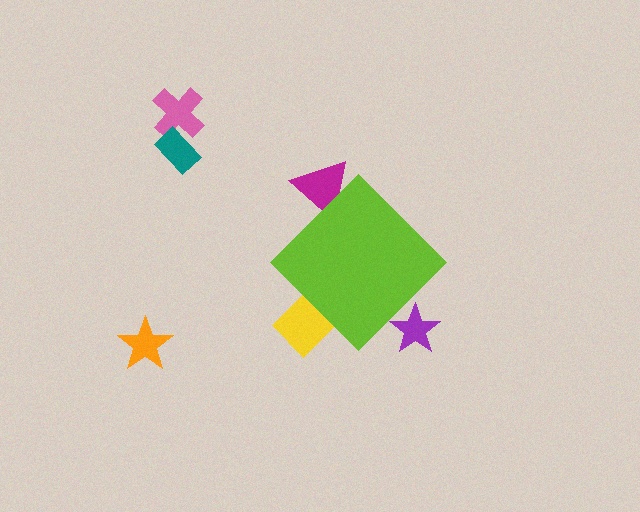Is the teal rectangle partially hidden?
No, the teal rectangle is fully visible.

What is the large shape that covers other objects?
A lime diamond.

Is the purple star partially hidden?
Yes, the purple star is partially hidden behind the lime diamond.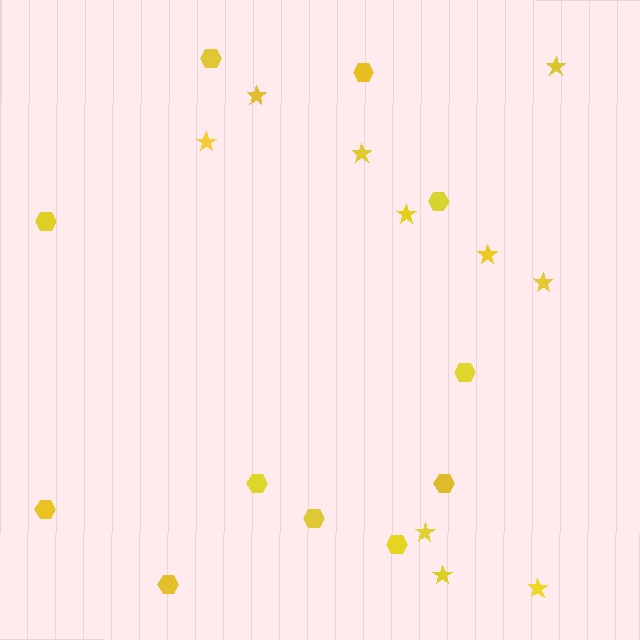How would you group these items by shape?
There are 2 groups: one group of hexagons (11) and one group of stars (10).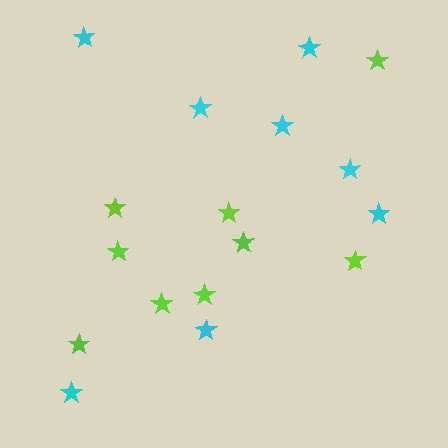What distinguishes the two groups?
There are 2 groups: one group of cyan stars (8) and one group of lime stars (9).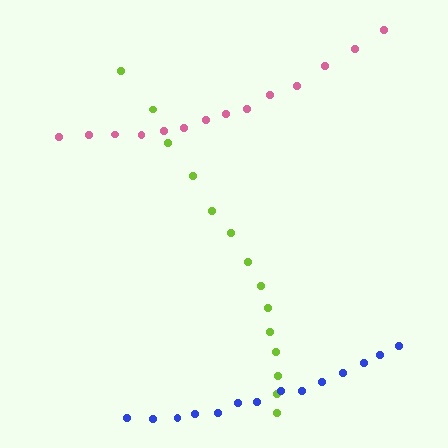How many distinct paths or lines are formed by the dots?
There are 3 distinct paths.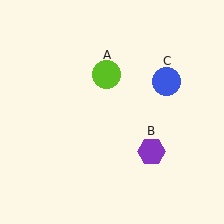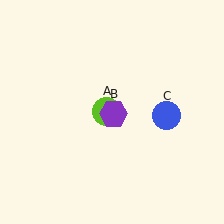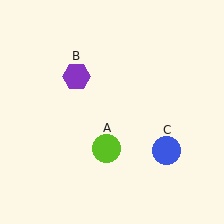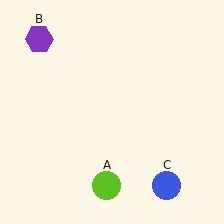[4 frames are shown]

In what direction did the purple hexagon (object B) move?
The purple hexagon (object B) moved up and to the left.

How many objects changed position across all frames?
3 objects changed position: lime circle (object A), purple hexagon (object B), blue circle (object C).